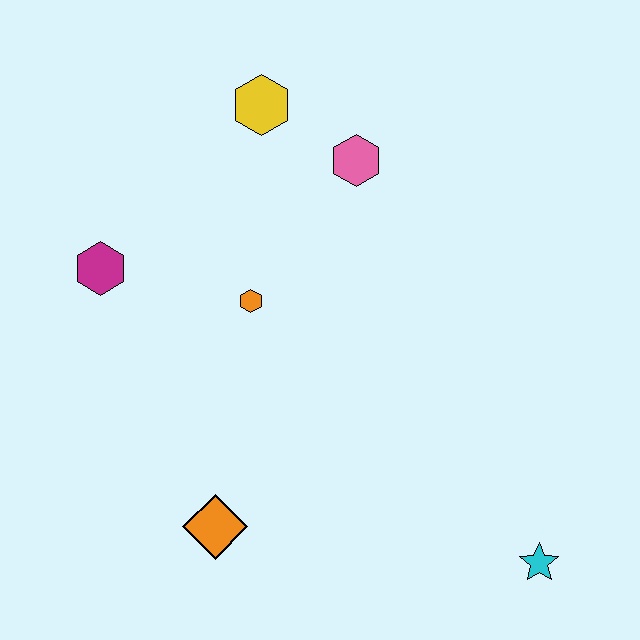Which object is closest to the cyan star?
The orange diamond is closest to the cyan star.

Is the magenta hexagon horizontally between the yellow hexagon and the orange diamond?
No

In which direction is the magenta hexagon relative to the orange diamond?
The magenta hexagon is above the orange diamond.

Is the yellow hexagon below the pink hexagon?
No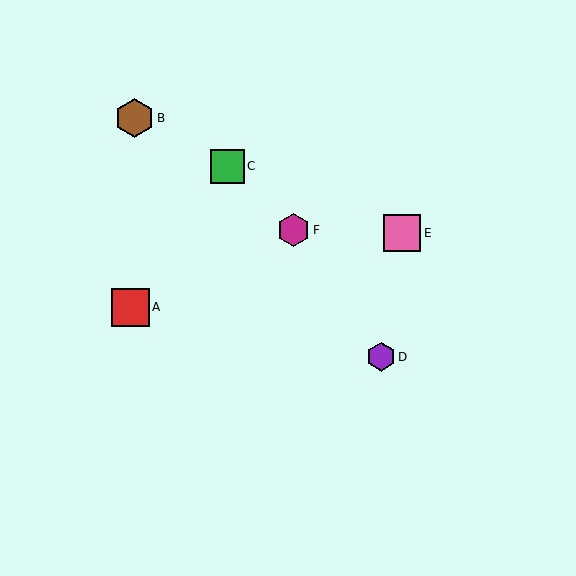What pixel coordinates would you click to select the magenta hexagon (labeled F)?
Click at (294, 230) to select the magenta hexagon F.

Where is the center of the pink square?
The center of the pink square is at (402, 233).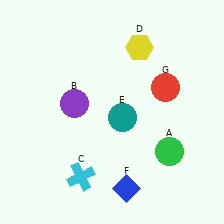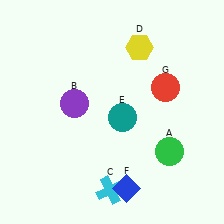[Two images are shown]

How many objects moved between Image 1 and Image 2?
1 object moved between the two images.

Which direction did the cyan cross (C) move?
The cyan cross (C) moved right.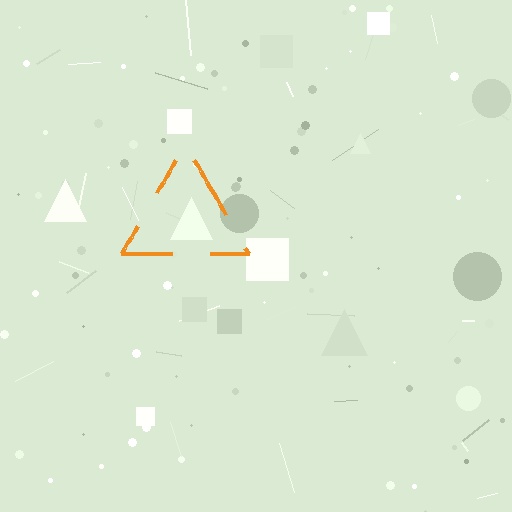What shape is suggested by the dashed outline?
The dashed outline suggests a triangle.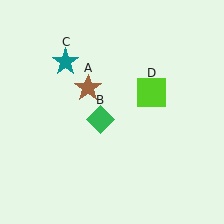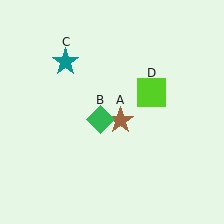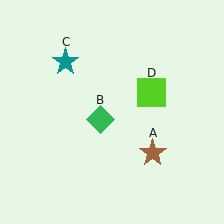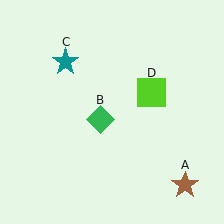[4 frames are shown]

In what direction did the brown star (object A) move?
The brown star (object A) moved down and to the right.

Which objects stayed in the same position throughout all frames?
Green diamond (object B) and teal star (object C) and lime square (object D) remained stationary.